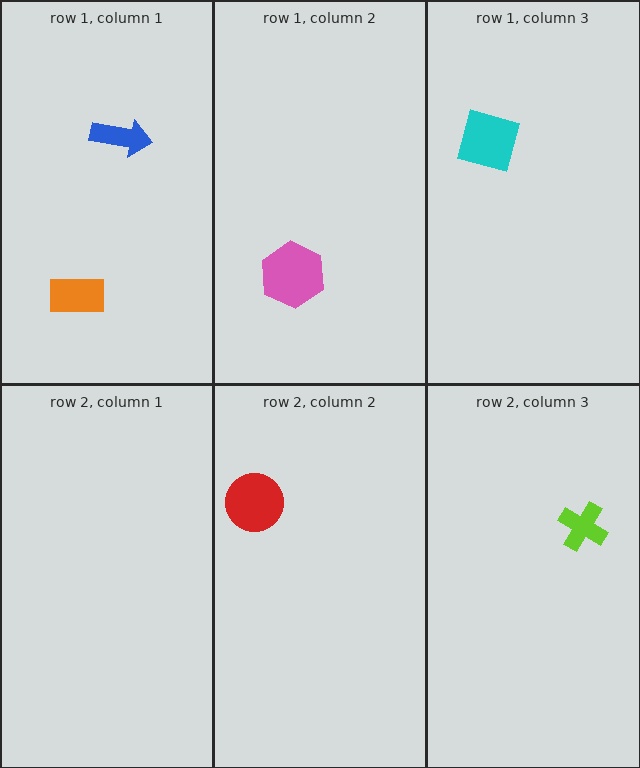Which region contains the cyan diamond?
The row 1, column 3 region.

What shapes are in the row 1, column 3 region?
The cyan diamond.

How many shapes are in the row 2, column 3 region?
1.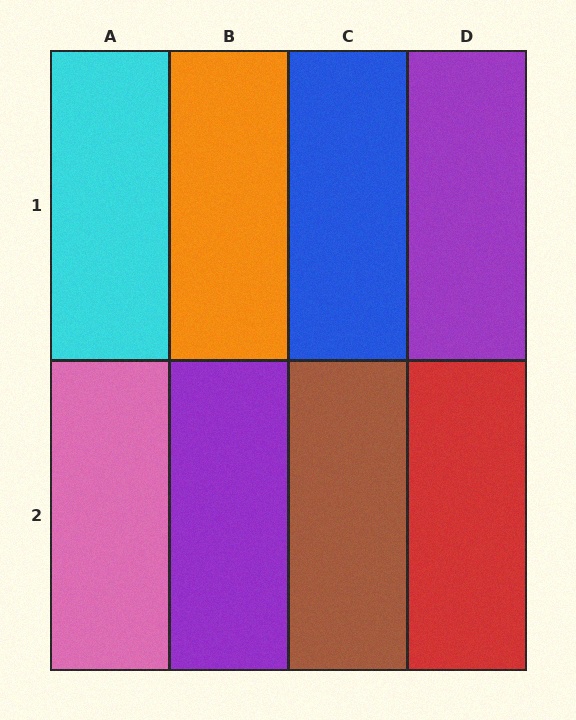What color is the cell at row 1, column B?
Orange.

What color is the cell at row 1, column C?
Blue.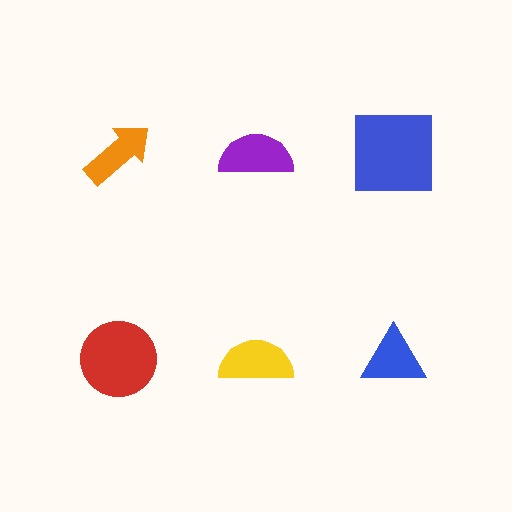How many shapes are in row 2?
3 shapes.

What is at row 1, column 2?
A purple semicircle.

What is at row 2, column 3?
A blue triangle.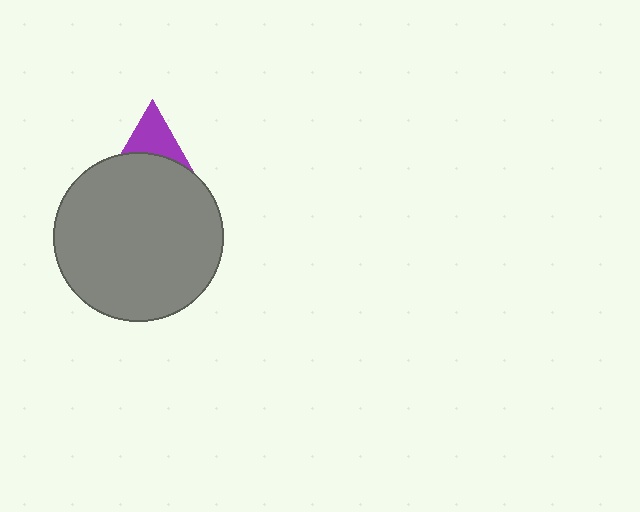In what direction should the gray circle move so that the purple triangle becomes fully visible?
The gray circle should move down. That is the shortest direction to clear the overlap and leave the purple triangle fully visible.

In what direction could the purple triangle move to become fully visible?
The purple triangle could move up. That would shift it out from behind the gray circle entirely.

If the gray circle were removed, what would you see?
You would see the complete purple triangle.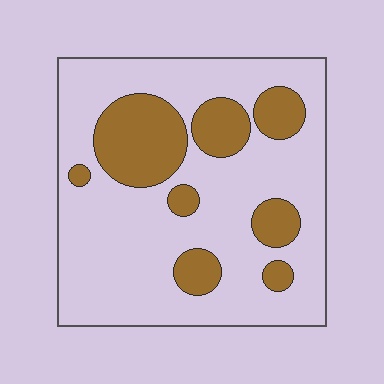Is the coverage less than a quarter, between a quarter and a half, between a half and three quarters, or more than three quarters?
Less than a quarter.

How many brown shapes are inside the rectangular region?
8.